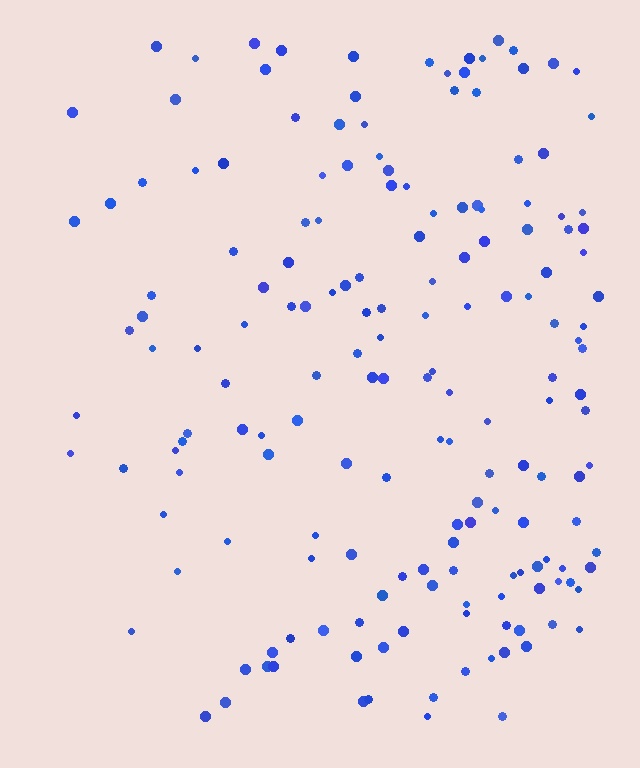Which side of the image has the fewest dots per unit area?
The left.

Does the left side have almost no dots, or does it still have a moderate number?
Still a moderate number, just noticeably fewer than the right.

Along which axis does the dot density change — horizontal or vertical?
Horizontal.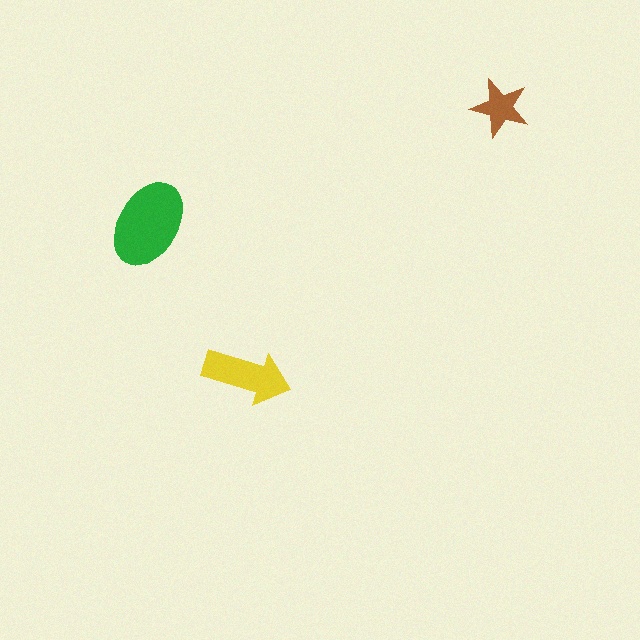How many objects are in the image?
There are 3 objects in the image.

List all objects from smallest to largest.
The brown star, the yellow arrow, the green ellipse.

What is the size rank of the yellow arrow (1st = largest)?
2nd.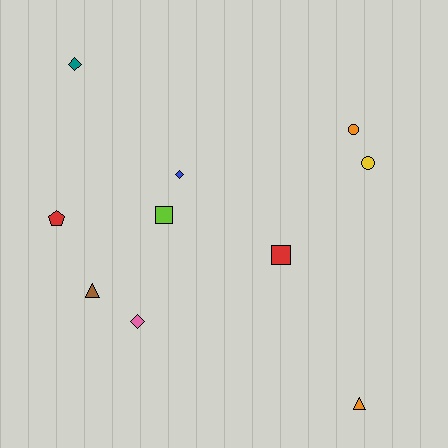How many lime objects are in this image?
There is 1 lime object.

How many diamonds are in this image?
There are 3 diamonds.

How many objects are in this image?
There are 10 objects.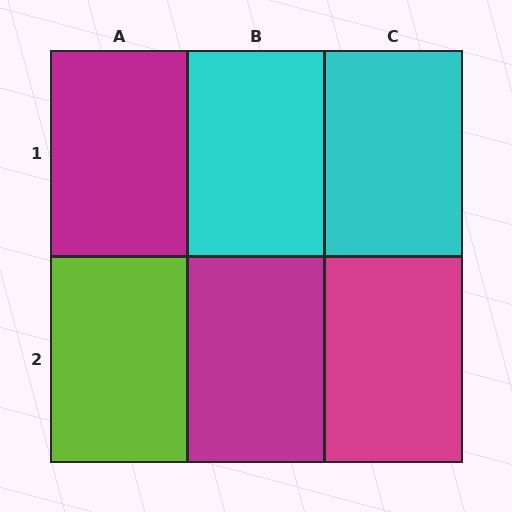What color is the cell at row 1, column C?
Cyan.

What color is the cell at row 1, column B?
Cyan.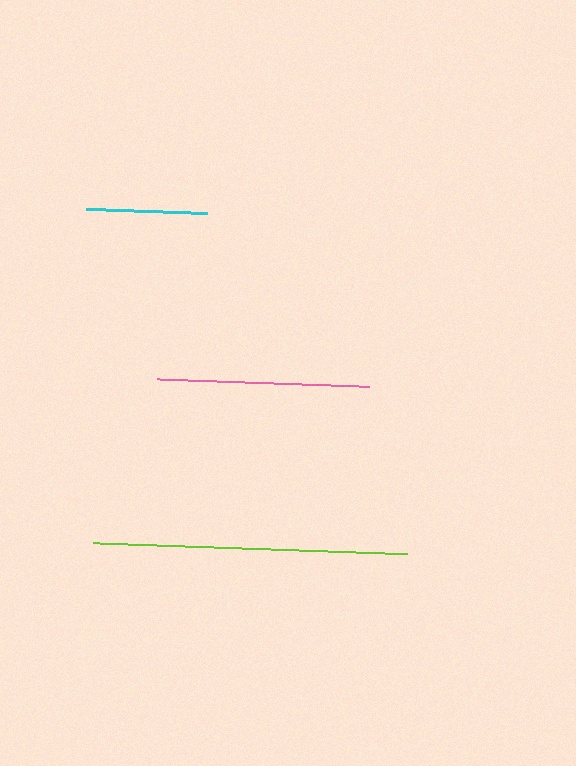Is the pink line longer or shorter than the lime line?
The lime line is longer than the pink line.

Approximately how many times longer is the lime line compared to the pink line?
The lime line is approximately 1.5 times the length of the pink line.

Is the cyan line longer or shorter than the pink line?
The pink line is longer than the cyan line.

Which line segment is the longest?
The lime line is the longest at approximately 314 pixels.